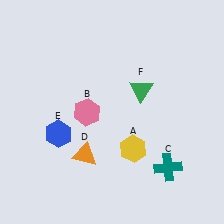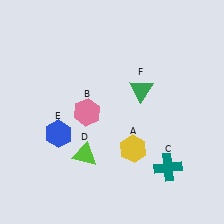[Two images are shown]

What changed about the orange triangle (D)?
In Image 1, D is orange. In Image 2, it changed to lime.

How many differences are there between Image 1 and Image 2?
There is 1 difference between the two images.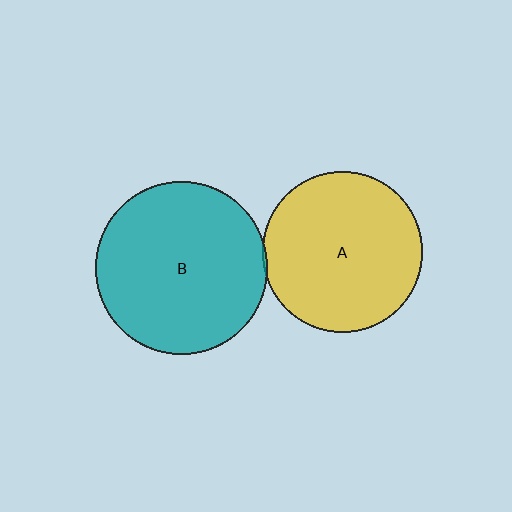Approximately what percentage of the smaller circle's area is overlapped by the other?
Approximately 5%.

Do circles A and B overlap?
Yes.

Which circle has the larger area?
Circle B (teal).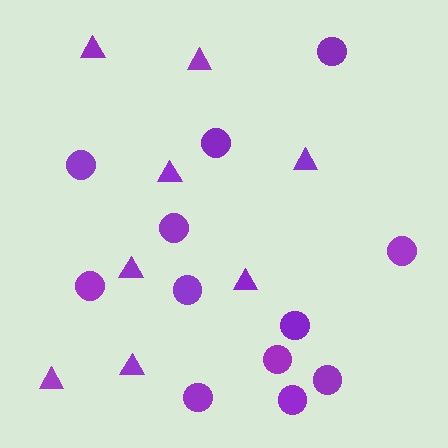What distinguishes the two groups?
There are 2 groups: one group of triangles (8) and one group of circles (12).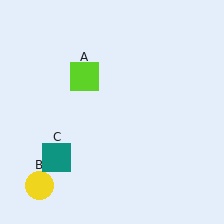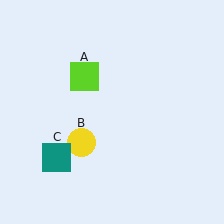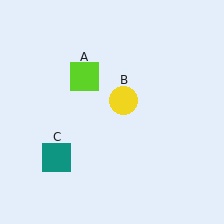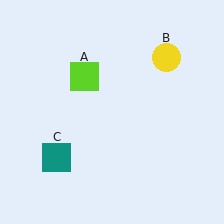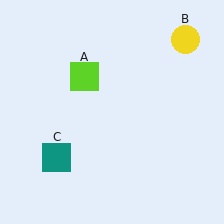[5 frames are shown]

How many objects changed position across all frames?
1 object changed position: yellow circle (object B).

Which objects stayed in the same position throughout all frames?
Lime square (object A) and teal square (object C) remained stationary.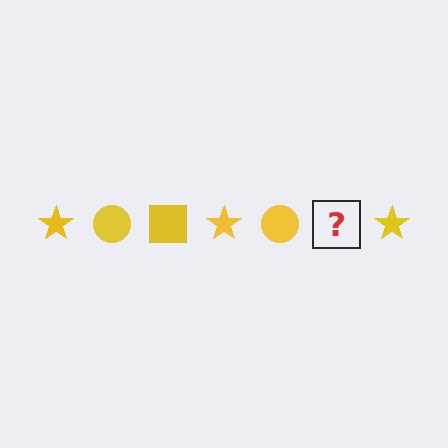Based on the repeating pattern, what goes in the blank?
The blank should be a yellow square.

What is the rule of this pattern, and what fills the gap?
The rule is that the pattern cycles through star, circle, square shapes in yellow. The gap should be filled with a yellow square.